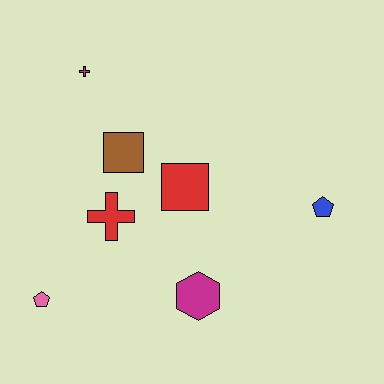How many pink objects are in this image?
There is 1 pink object.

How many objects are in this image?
There are 7 objects.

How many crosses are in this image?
There are 2 crosses.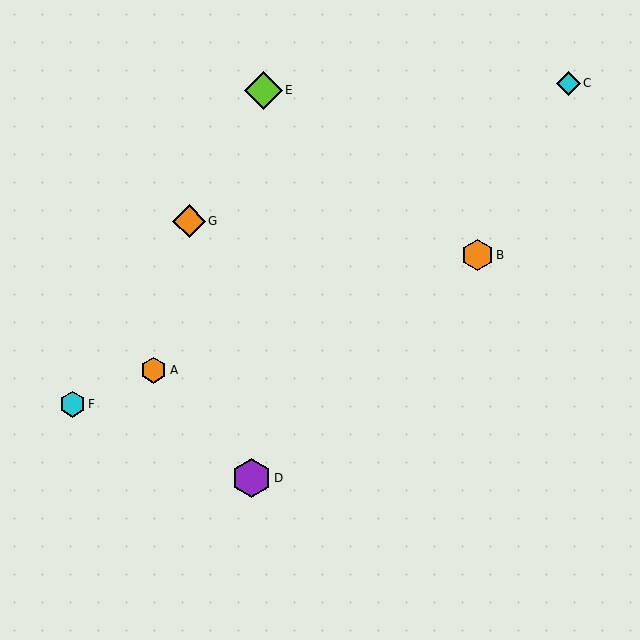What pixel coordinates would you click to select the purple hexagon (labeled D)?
Click at (252, 478) to select the purple hexagon D.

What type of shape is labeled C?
Shape C is a cyan diamond.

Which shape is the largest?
The purple hexagon (labeled D) is the largest.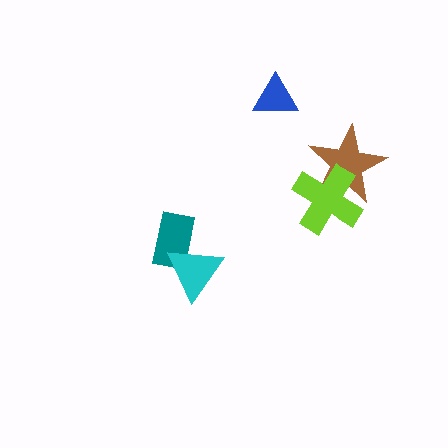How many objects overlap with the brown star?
1 object overlaps with the brown star.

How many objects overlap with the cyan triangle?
1 object overlaps with the cyan triangle.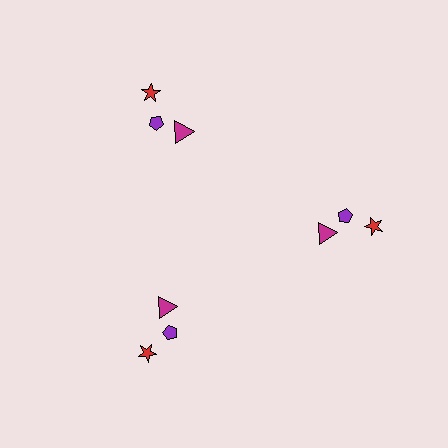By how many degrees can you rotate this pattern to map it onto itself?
The pattern maps onto itself every 120 degrees of rotation.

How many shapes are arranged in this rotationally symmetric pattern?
There are 9 shapes, arranged in 3 groups of 3.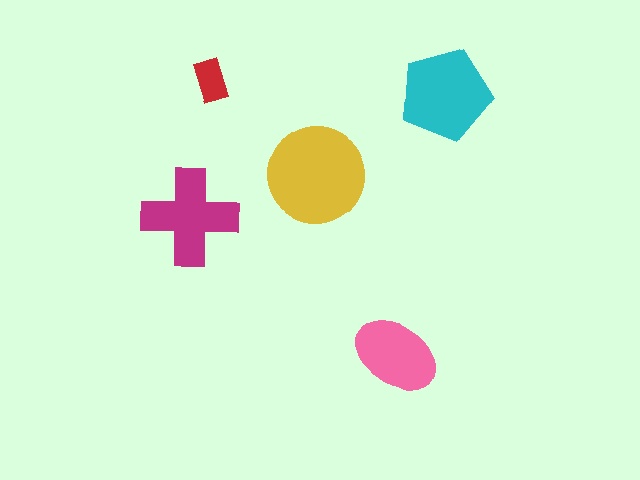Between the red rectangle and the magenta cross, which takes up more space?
The magenta cross.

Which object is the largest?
The yellow circle.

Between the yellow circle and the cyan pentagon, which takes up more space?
The yellow circle.